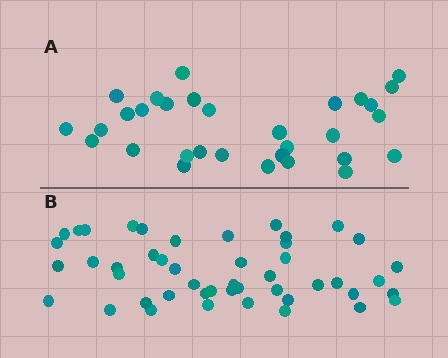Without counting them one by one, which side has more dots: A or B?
Region B (the bottom region) has more dots.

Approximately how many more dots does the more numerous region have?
Region B has approximately 15 more dots than region A.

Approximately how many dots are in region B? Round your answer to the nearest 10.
About 50 dots. (The exact count is 47, which rounds to 50.)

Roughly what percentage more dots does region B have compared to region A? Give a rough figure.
About 50% more.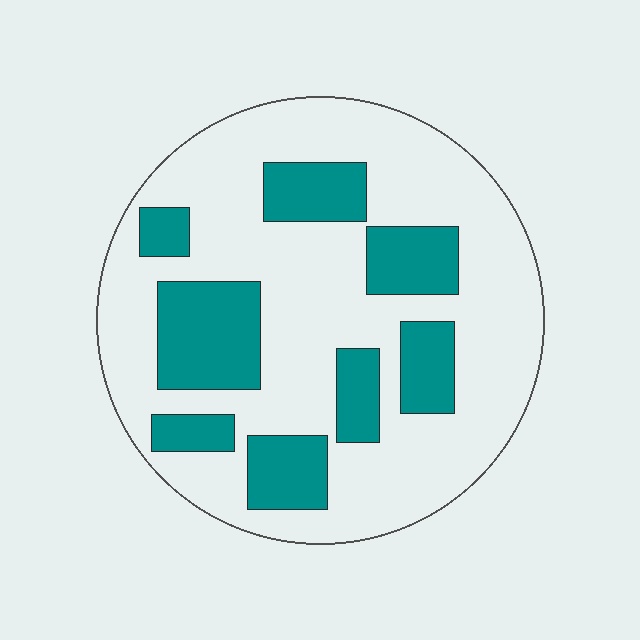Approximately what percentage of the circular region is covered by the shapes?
Approximately 30%.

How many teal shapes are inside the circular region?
8.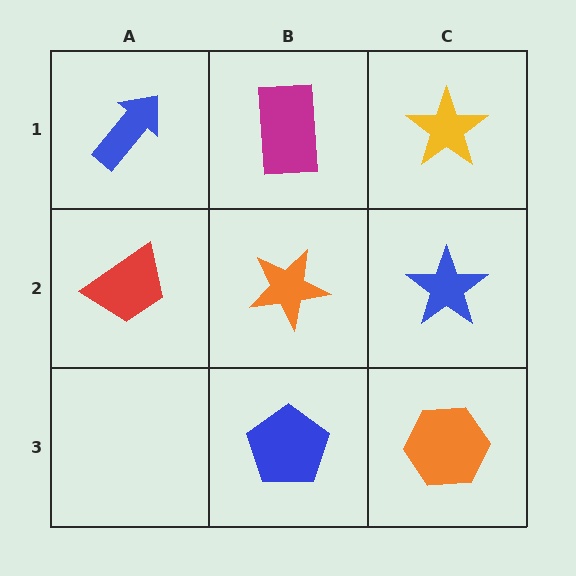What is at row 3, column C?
An orange hexagon.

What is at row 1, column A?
A blue arrow.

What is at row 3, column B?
A blue pentagon.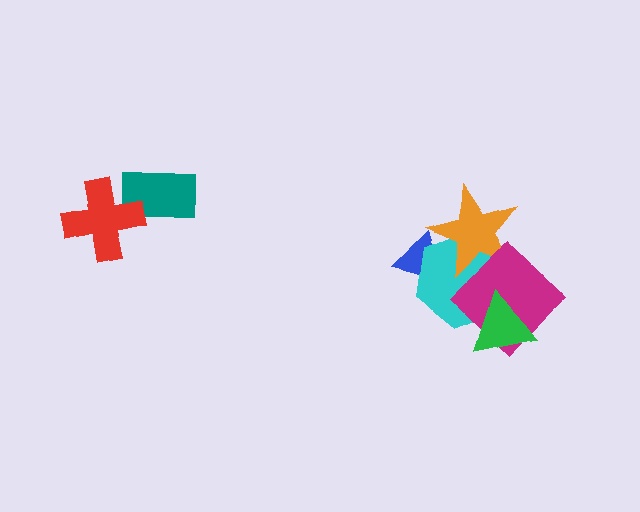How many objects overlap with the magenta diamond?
3 objects overlap with the magenta diamond.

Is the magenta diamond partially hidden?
Yes, it is partially covered by another shape.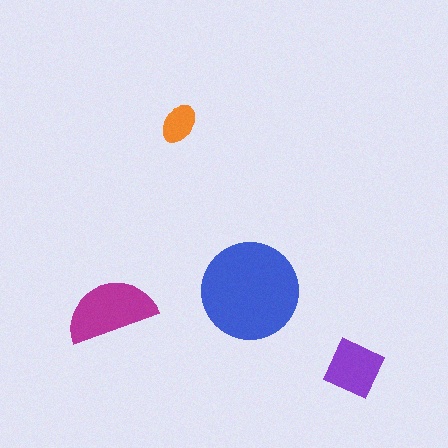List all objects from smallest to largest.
The orange ellipse, the purple diamond, the magenta semicircle, the blue circle.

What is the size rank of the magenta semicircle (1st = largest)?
2nd.